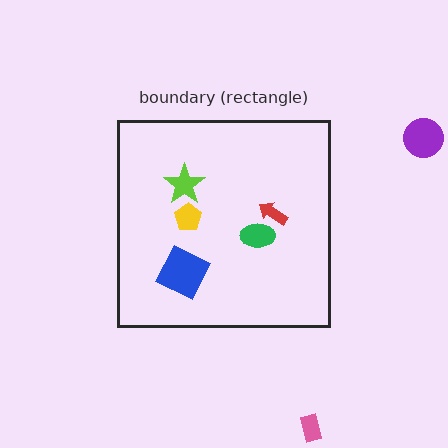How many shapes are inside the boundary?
5 inside, 2 outside.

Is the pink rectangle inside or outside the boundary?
Outside.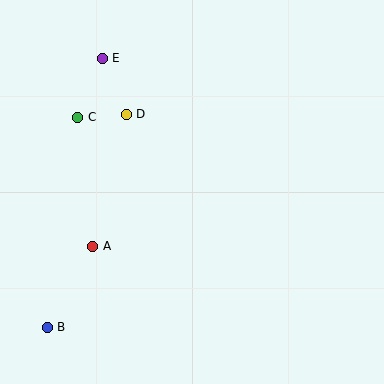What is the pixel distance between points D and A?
The distance between D and A is 136 pixels.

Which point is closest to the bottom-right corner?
Point A is closest to the bottom-right corner.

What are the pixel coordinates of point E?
Point E is at (102, 58).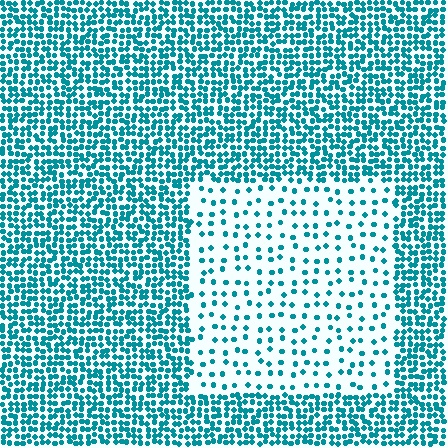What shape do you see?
I see a rectangle.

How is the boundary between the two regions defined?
The boundary is defined by a change in element density (approximately 3.1x ratio). All elements are the same color, size, and shape.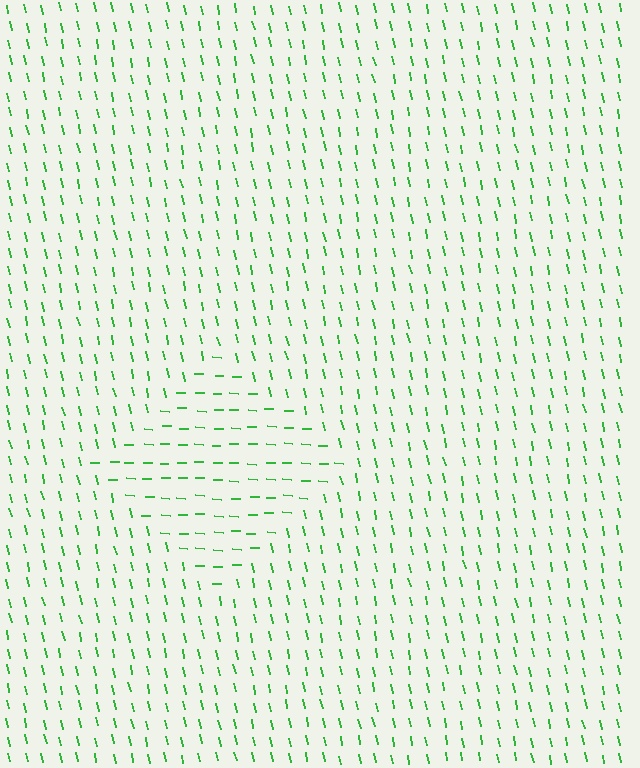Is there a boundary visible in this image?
Yes, there is a texture boundary formed by a change in line orientation.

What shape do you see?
I see a diamond.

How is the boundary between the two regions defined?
The boundary is defined purely by a change in line orientation (approximately 75 degrees difference). All lines are the same color and thickness.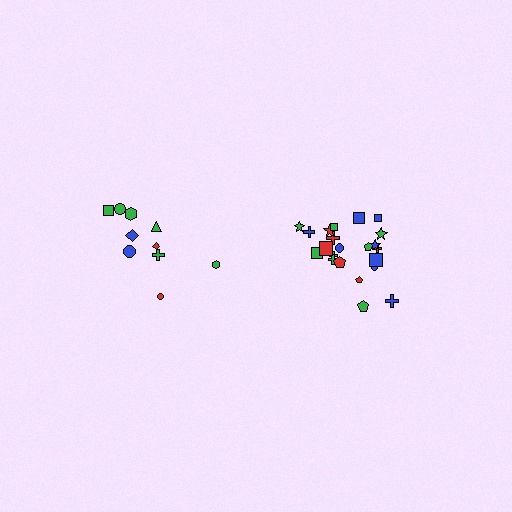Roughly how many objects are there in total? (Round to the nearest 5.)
Roughly 30 objects in total.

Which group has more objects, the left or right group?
The right group.